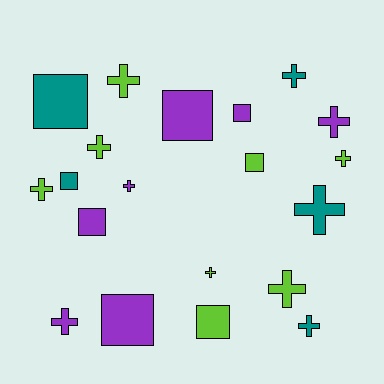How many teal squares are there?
There are 2 teal squares.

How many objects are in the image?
There are 20 objects.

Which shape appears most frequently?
Cross, with 12 objects.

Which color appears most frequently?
Lime, with 8 objects.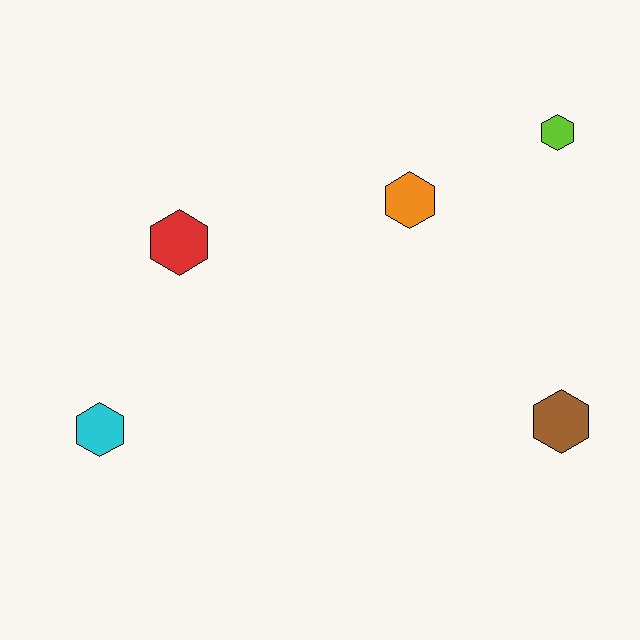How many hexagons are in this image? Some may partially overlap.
There are 5 hexagons.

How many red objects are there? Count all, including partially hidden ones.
There is 1 red object.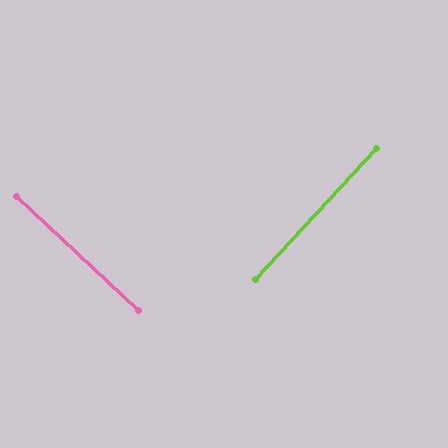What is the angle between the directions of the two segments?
Approximately 90 degrees.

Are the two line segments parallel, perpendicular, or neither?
Perpendicular — they meet at approximately 90°.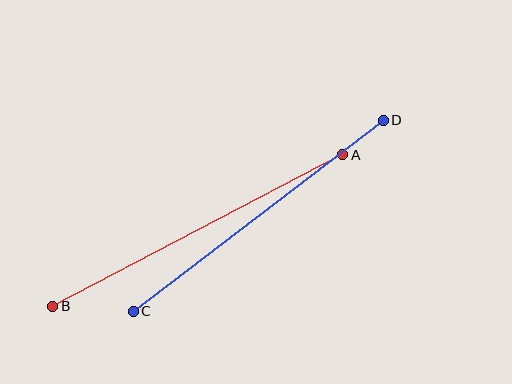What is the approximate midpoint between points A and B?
The midpoint is at approximately (198, 230) pixels.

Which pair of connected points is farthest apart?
Points A and B are farthest apart.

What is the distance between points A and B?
The distance is approximately 327 pixels.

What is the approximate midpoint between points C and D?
The midpoint is at approximately (258, 216) pixels.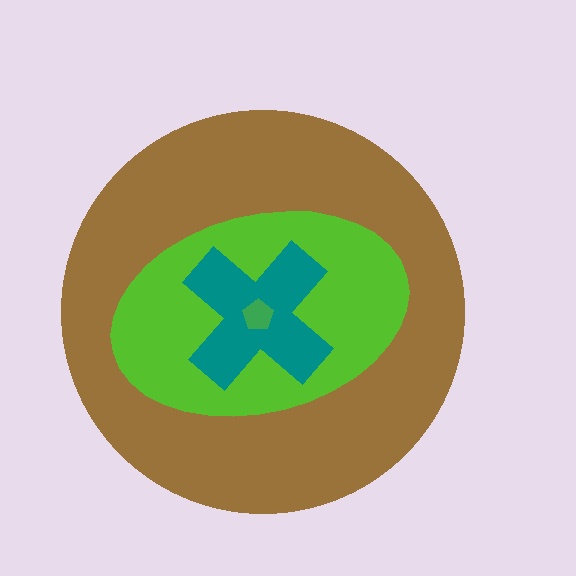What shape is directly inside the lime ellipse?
The teal cross.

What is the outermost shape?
The brown circle.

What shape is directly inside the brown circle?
The lime ellipse.